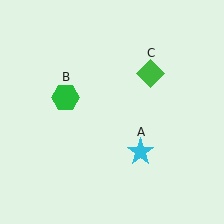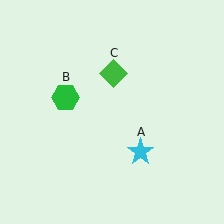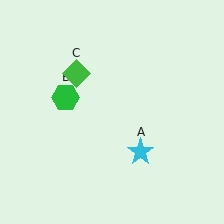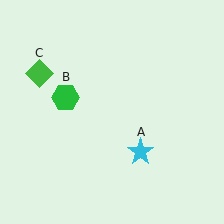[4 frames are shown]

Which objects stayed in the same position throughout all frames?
Cyan star (object A) and green hexagon (object B) remained stationary.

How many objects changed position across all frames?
1 object changed position: green diamond (object C).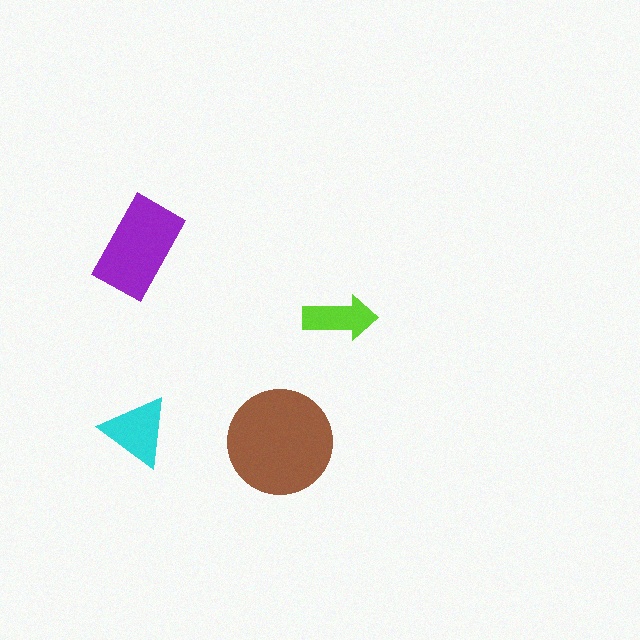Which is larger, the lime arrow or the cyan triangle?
The cyan triangle.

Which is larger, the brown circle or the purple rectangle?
The brown circle.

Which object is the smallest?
The lime arrow.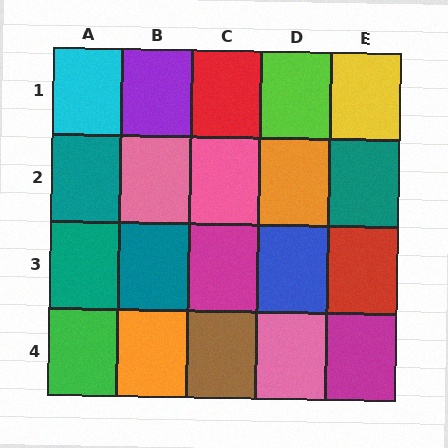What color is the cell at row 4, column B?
Orange.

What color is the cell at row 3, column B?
Teal.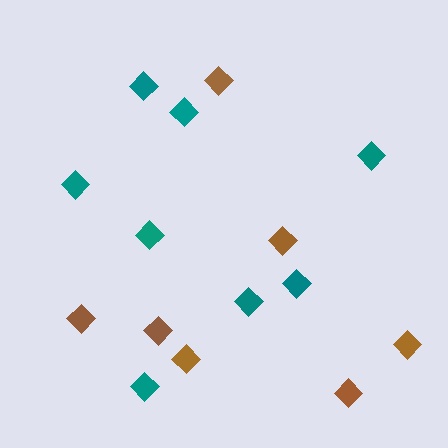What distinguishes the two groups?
There are 2 groups: one group of teal diamonds (8) and one group of brown diamonds (7).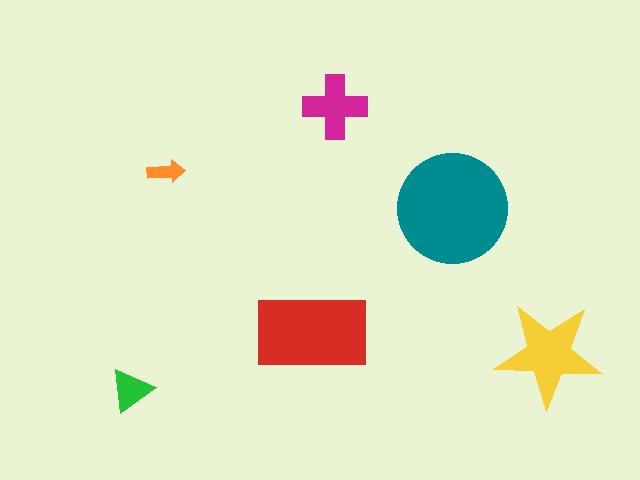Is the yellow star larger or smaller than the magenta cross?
Larger.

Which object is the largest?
The teal circle.